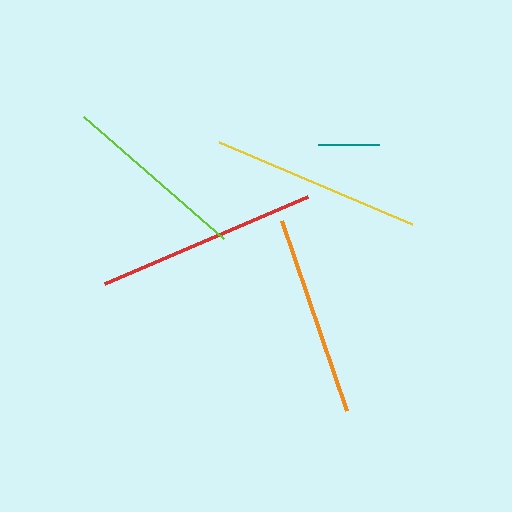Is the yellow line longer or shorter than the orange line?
The yellow line is longer than the orange line.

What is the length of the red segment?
The red segment is approximately 220 pixels long.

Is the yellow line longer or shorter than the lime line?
The yellow line is longer than the lime line.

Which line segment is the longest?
The red line is the longest at approximately 220 pixels.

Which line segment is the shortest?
The teal line is the shortest at approximately 61 pixels.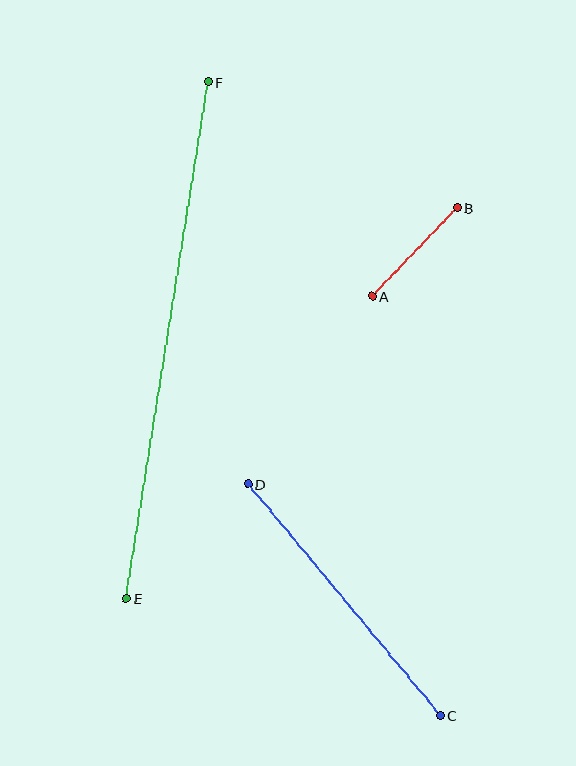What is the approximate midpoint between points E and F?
The midpoint is at approximately (167, 340) pixels.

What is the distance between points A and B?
The distance is approximately 122 pixels.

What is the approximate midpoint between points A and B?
The midpoint is at approximately (414, 252) pixels.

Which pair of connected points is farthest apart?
Points E and F are farthest apart.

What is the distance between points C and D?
The distance is approximately 301 pixels.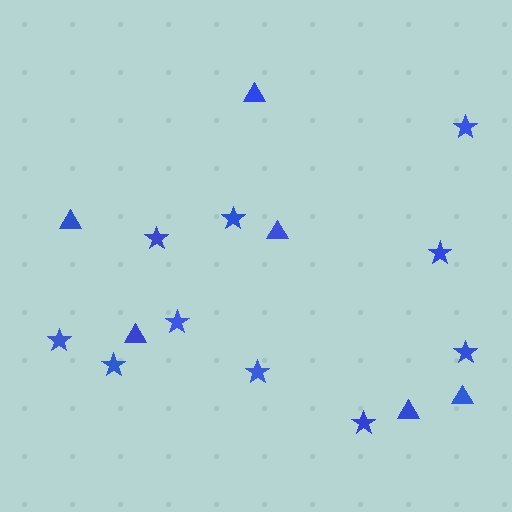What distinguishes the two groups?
There are 2 groups: one group of triangles (6) and one group of stars (10).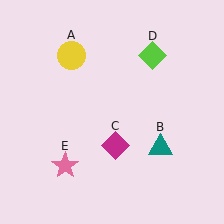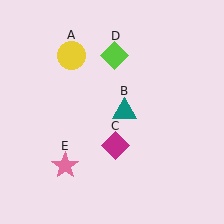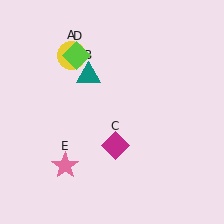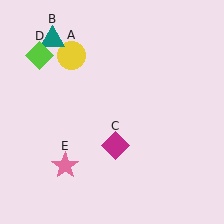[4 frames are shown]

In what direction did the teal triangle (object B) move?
The teal triangle (object B) moved up and to the left.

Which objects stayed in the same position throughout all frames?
Yellow circle (object A) and magenta diamond (object C) and pink star (object E) remained stationary.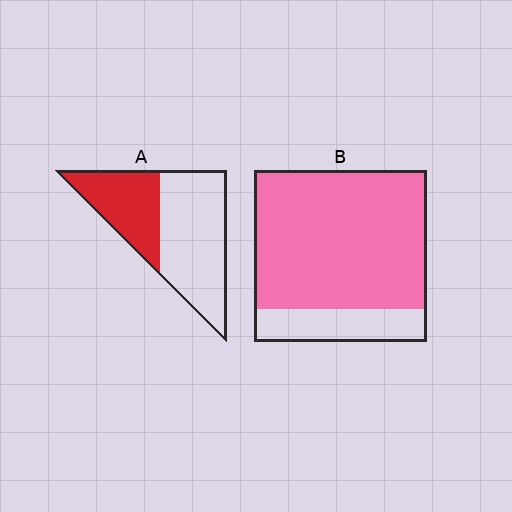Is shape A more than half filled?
No.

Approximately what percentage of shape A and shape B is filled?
A is approximately 35% and B is approximately 80%.